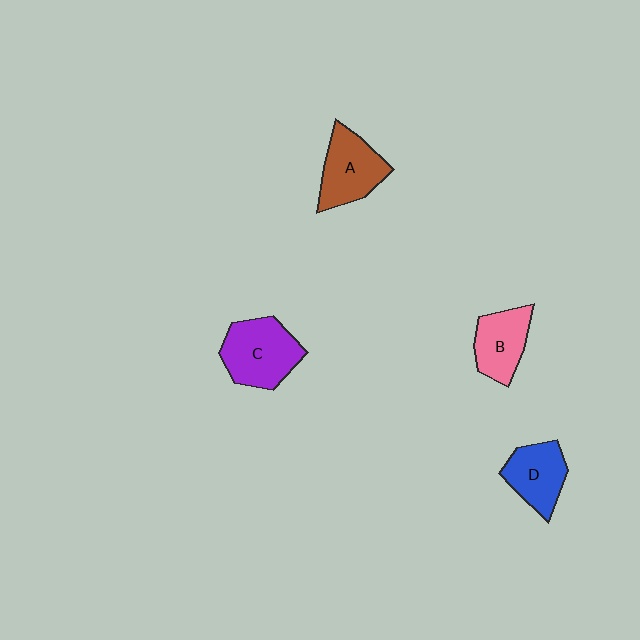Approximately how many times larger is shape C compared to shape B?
Approximately 1.3 times.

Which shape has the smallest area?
Shape B (pink).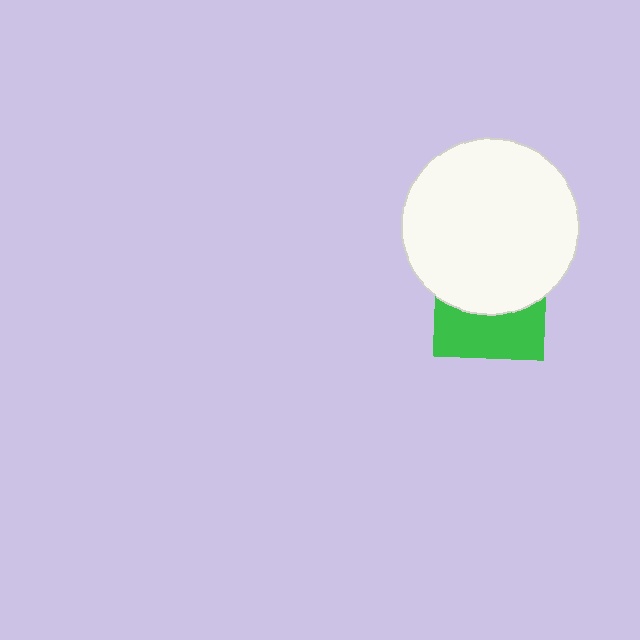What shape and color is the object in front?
The object in front is a white circle.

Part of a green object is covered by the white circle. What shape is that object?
It is a square.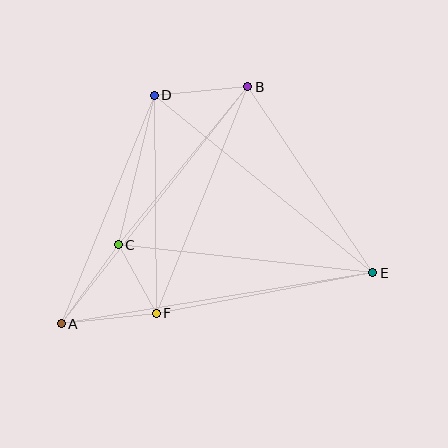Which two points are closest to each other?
Points C and F are closest to each other.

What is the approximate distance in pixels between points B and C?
The distance between B and C is approximately 204 pixels.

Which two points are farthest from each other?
Points A and E are farthest from each other.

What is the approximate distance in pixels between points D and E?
The distance between D and E is approximately 281 pixels.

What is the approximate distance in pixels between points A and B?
The distance between A and B is approximately 301 pixels.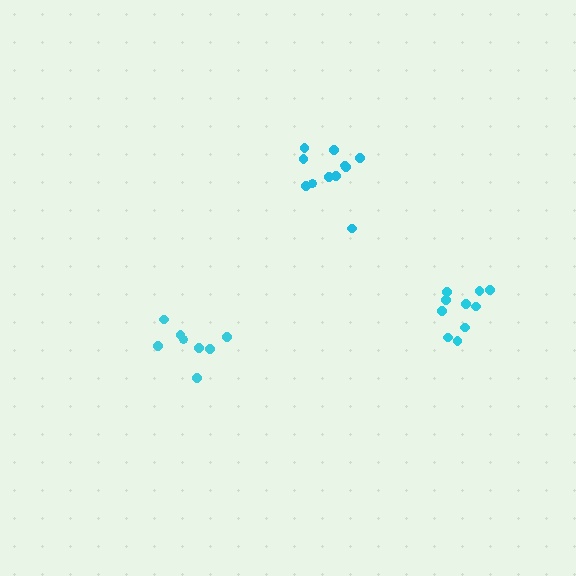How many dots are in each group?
Group 1: 10 dots, Group 2: 11 dots, Group 3: 8 dots (29 total).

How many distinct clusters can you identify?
There are 3 distinct clusters.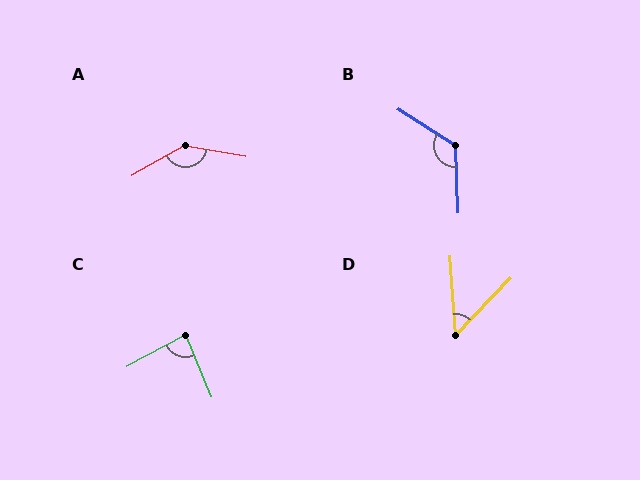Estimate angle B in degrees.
Approximately 125 degrees.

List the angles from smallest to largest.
D (48°), C (84°), B (125°), A (140°).